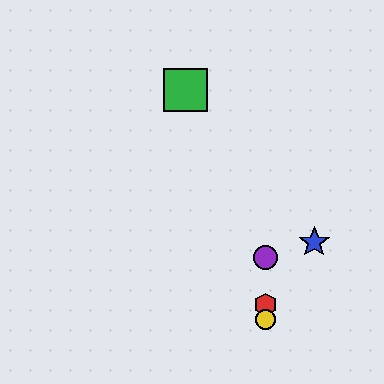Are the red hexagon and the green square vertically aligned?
No, the red hexagon is at x≈266 and the green square is at x≈186.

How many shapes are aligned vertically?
3 shapes (the red hexagon, the yellow circle, the purple circle) are aligned vertically.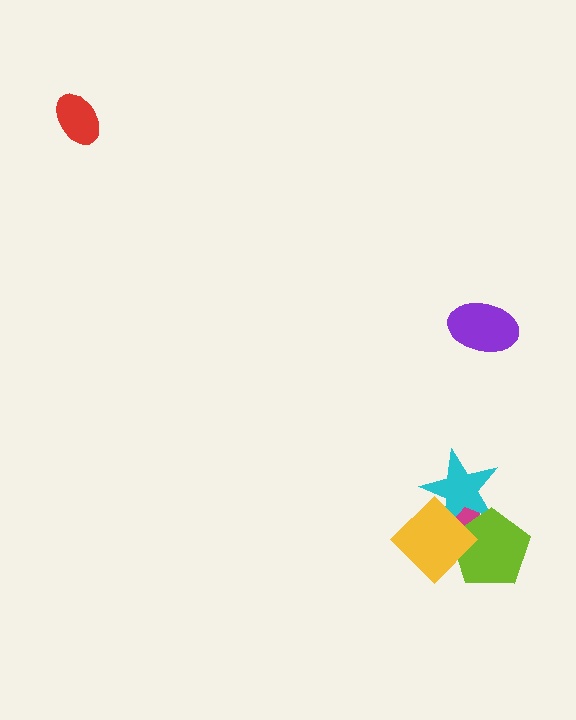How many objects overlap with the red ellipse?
0 objects overlap with the red ellipse.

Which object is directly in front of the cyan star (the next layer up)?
The lime pentagon is directly in front of the cyan star.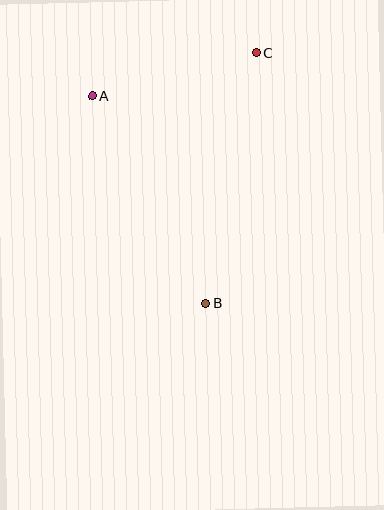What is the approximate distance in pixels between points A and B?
The distance between A and B is approximately 237 pixels.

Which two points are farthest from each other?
Points B and C are farthest from each other.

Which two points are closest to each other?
Points A and C are closest to each other.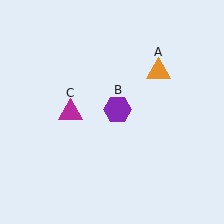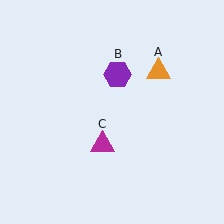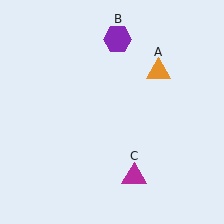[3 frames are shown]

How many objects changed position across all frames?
2 objects changed position: purple hexagon (object B), magenta triangle (object C).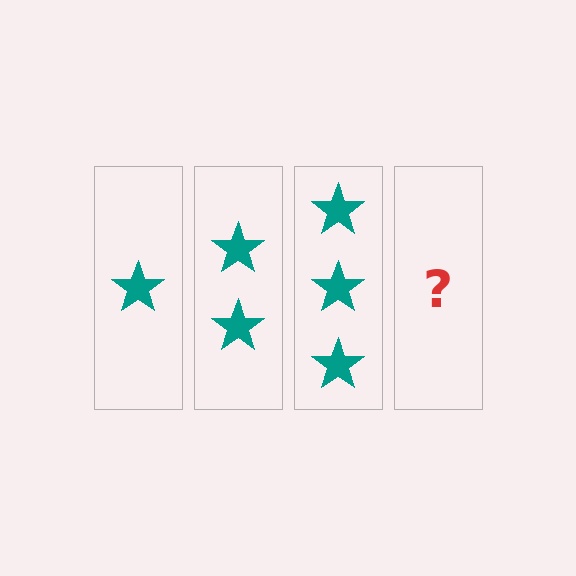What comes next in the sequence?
The next element should be 4 stars.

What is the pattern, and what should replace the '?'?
The pattern is that each step adds one more star. The '?' should be 4 stars.